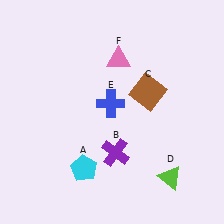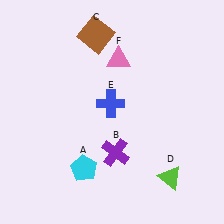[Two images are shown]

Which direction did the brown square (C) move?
The brown square (C) moved up.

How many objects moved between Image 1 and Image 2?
1 object moved between the two images.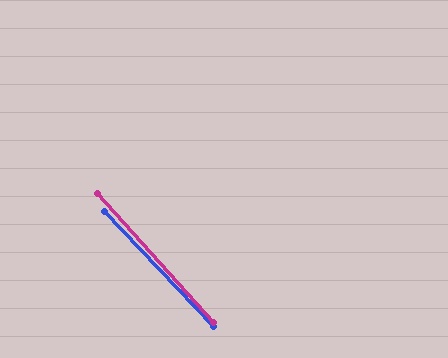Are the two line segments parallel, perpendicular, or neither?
Parallel — their directions differ by only 1.5°.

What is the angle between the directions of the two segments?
Approximately 2 degrees.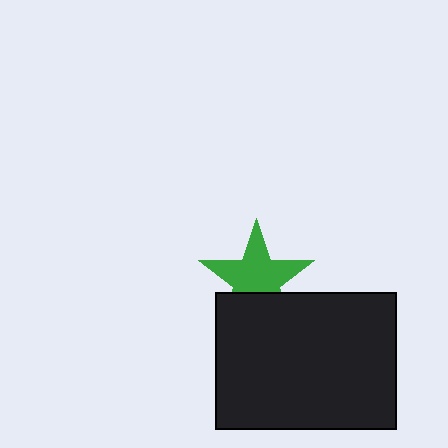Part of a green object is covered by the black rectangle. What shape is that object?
It is a star.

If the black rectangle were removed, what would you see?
You would see the complete green star.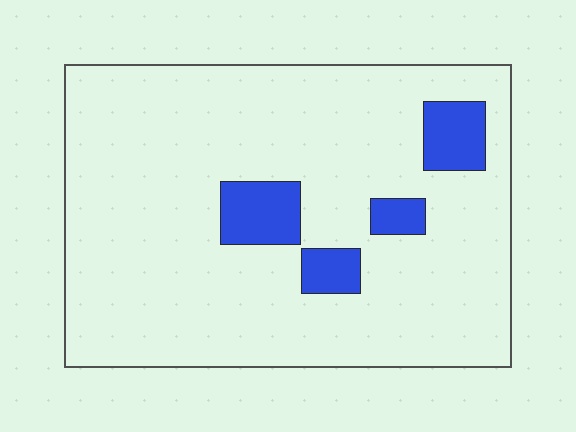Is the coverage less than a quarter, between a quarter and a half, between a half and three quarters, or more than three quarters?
Less than a quarter.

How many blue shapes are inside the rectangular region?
4.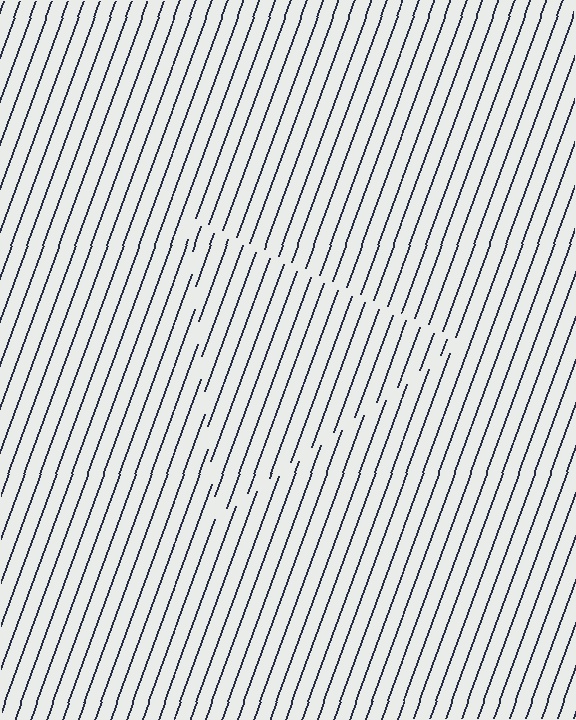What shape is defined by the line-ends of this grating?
An illusory triangle. The interior of the shape contains the same grating, shifted by half a period — the contour is defined by the phase discontinuity where line-ends from the inner and outer gratings abut.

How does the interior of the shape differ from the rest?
The interior of the shape contains the same grating, shifted by half a period — the contour is defined by the phase discontinuity where line-ends from the inner and outer gratings abut.